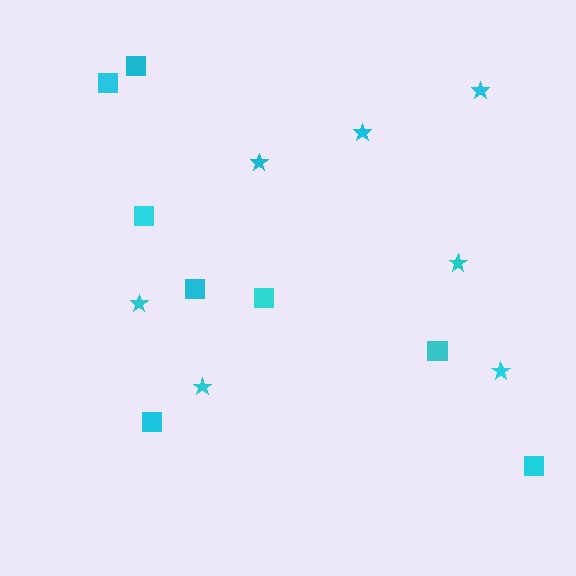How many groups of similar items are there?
There are 2 groups: one group of squares (8) and one group of stars (7).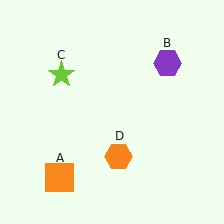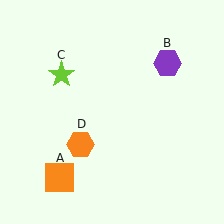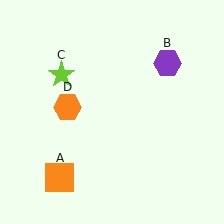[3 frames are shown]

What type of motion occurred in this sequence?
The orange hexagon (object D) rotated clockwise around the center of the scene.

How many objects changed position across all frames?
1 object changed position: orange hexagon (object D).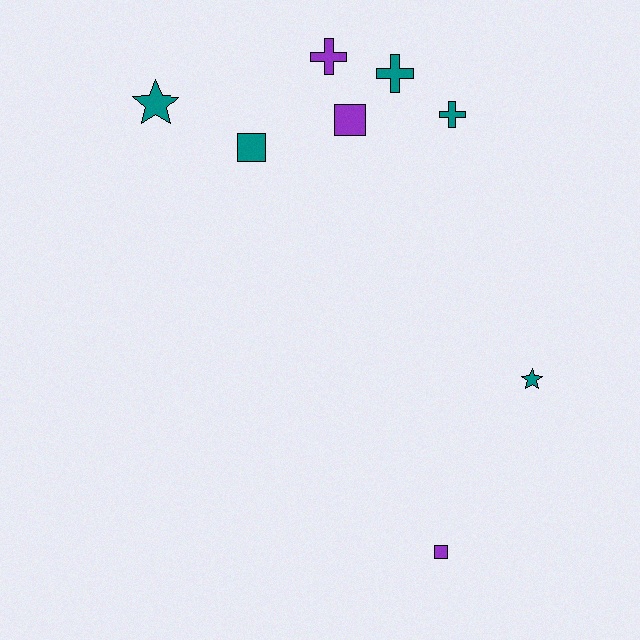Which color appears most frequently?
Teal, with 5 objects.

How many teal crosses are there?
There are 2 teal crosses.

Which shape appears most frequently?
Cross, with 3 objects.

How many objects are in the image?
There are 8 objects.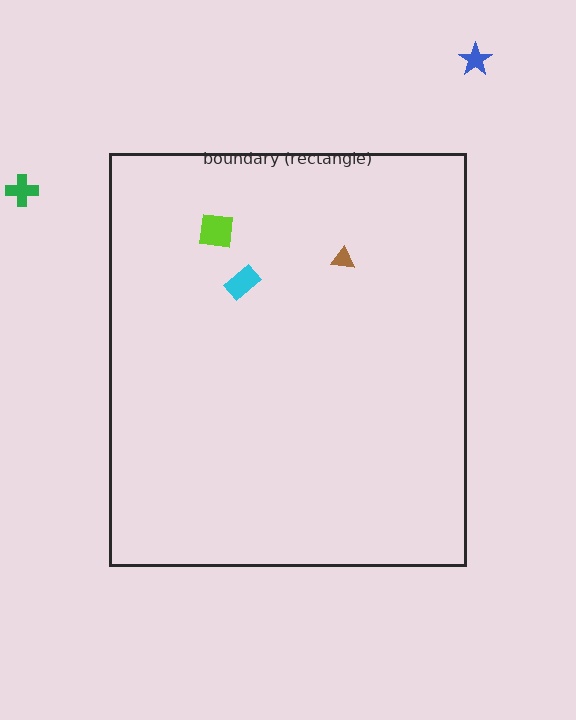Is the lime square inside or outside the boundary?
Inside.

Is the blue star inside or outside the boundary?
Outside.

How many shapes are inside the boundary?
3 inside, 2 outside.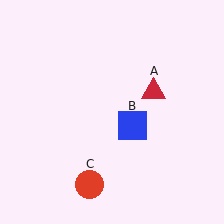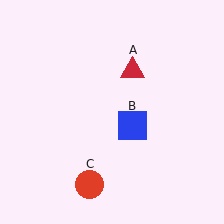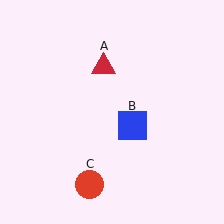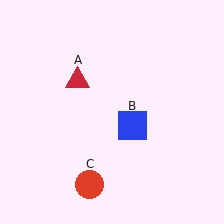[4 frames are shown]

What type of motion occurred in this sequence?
The red triangle (object A) rotated counterclockwise around the center of the scene.